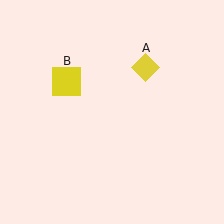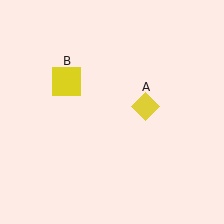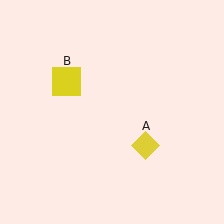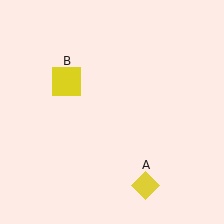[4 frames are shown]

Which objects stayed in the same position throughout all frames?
Yellow square (object B) remained stationary.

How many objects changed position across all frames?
1 object changed position: yellow diamond (object A).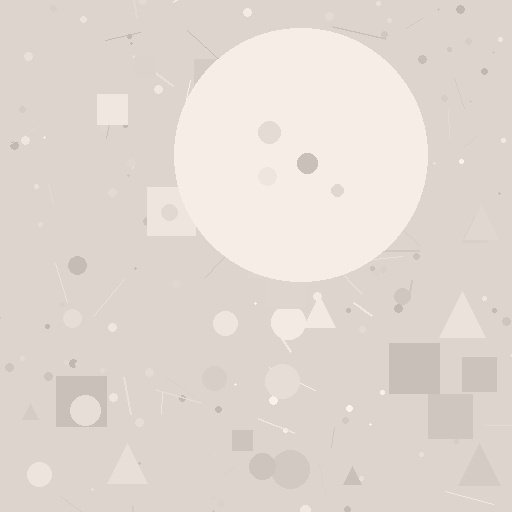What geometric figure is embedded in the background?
A circle is embedded in the background.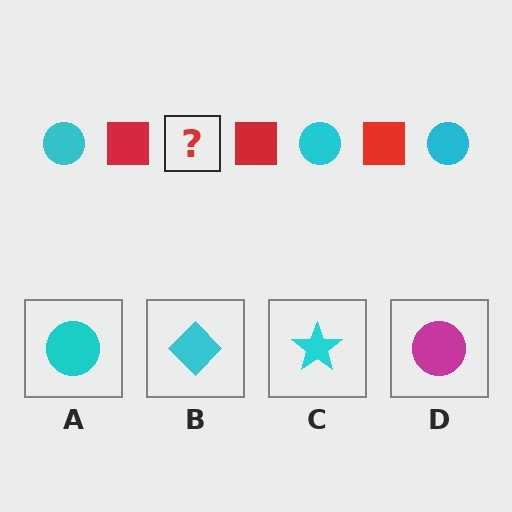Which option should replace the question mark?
Option A.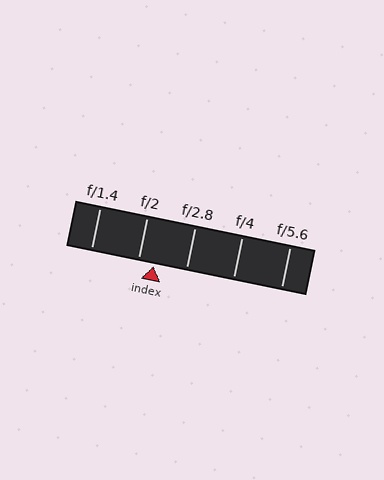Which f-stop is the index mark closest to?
The index mark is closest to f/2.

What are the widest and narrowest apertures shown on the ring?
The widest aperture shown is f/1.4 and the narrowest is f/5.6.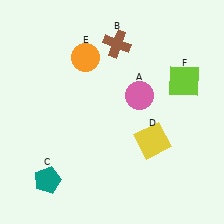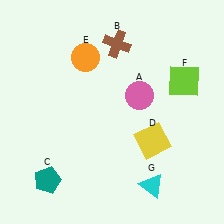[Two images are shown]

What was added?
A cyan triangle (G) was added in Image 2.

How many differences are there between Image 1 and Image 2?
There is 1 difference between the two images.